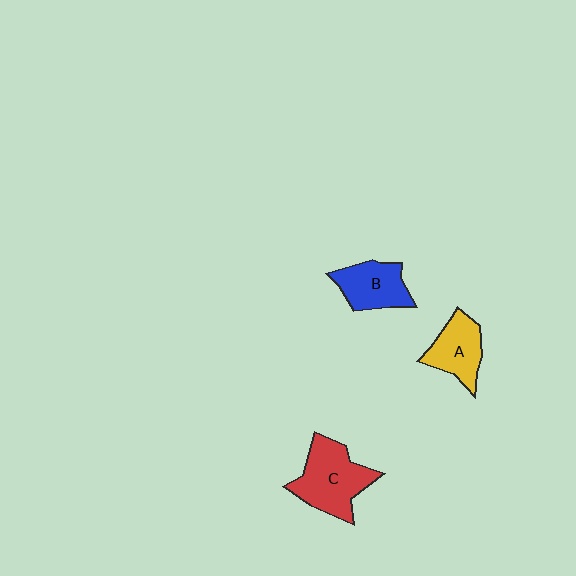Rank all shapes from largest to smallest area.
From largest to smallest: C (red), B (blue), A (yellow).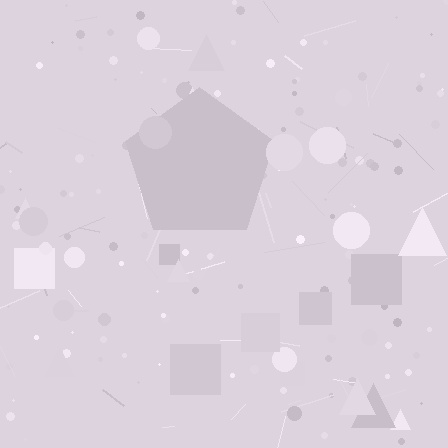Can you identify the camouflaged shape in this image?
The camouflaged shape is a pentagon.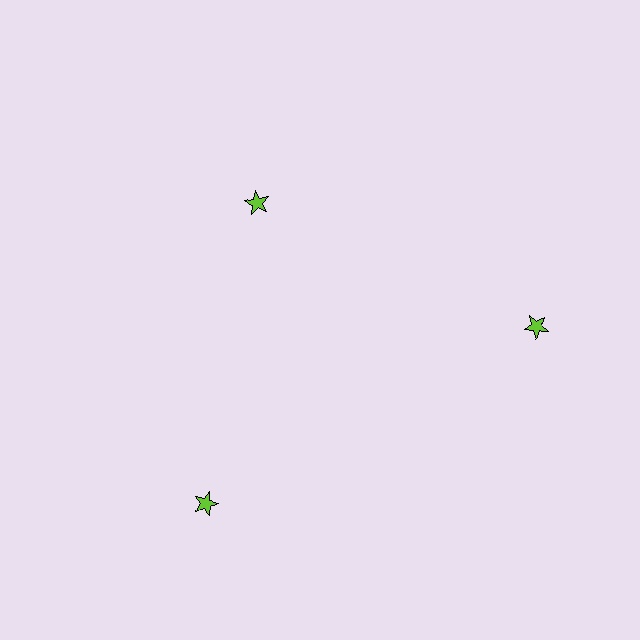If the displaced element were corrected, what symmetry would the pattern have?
It would have 3-fold rotational symmetry — the pattern would map onto itself every 120 degrees.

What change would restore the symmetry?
The symmetry would be restored by moving it outward, back onto the ring so that all 3 stars sit at equal angles and equal distance from the center.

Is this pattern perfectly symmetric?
No. The 3 lime stars are arranged in a ring, but one element near the 11 o'clock position is pulled inward toward the center, breaking the 3-fold rotational symmetry.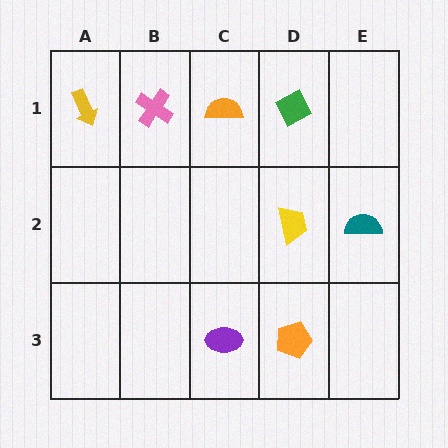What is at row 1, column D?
A green diamond.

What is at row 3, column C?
A purple ellipse.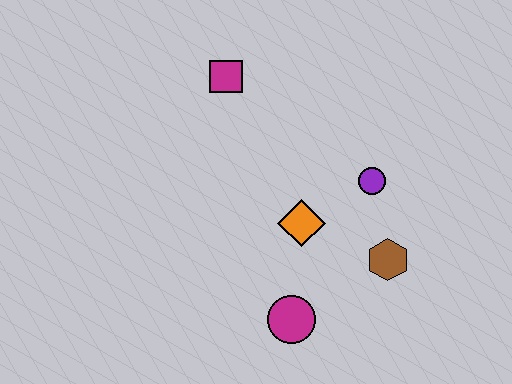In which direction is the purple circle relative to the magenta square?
The purple circle is to the right of the magenta square.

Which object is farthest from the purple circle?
The magenta square is farthest from the purple circle.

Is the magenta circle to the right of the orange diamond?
No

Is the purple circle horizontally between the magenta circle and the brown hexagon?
Yes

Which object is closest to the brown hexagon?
The purple circle is closest to the brown hexagon.